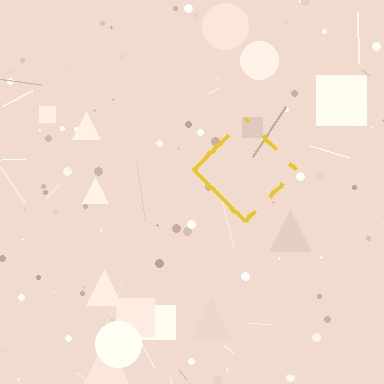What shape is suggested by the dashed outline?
The dashed outline suggests a diamond.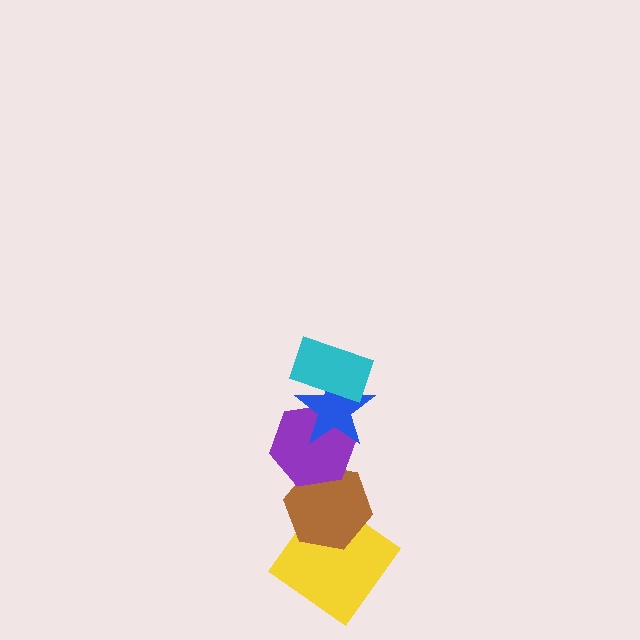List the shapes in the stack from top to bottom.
From top to bottom: the cyan rectangle, the blue star, the purple hexagon, the brown hexagon, the yellow diamond.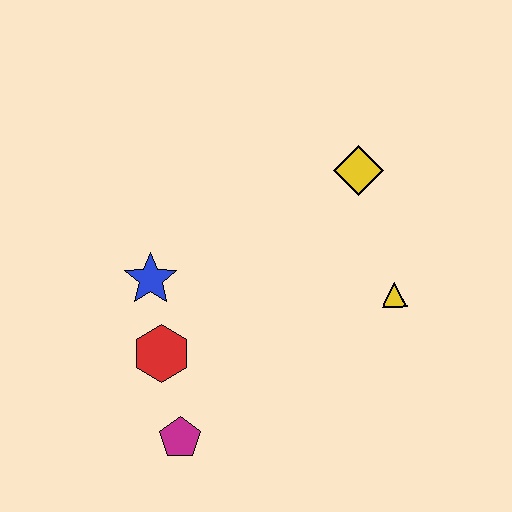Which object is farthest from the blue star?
The yellow triangle is farthest from the blue star.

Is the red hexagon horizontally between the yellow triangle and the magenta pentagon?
No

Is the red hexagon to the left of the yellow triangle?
Yes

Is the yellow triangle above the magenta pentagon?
Yes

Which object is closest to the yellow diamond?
The yellow triangle is closest to the yellow diamond.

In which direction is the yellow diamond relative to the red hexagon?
The yellow diamond is to the right of the red hexagon.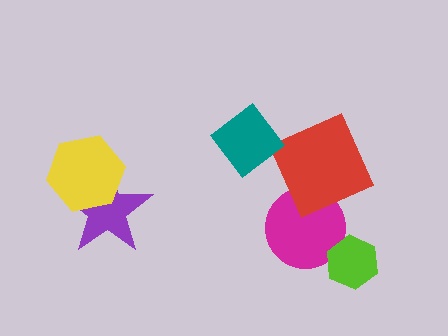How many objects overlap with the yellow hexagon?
1 object overlaps with the yellow hexagon.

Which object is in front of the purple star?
The yellow hexagon is in front of the purple star.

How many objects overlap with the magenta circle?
2 objects overlap with the magenta circle.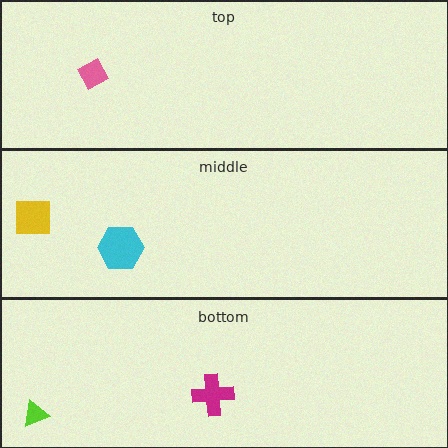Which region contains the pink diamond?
The top region.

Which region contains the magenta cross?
The bottom region.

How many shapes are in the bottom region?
2.